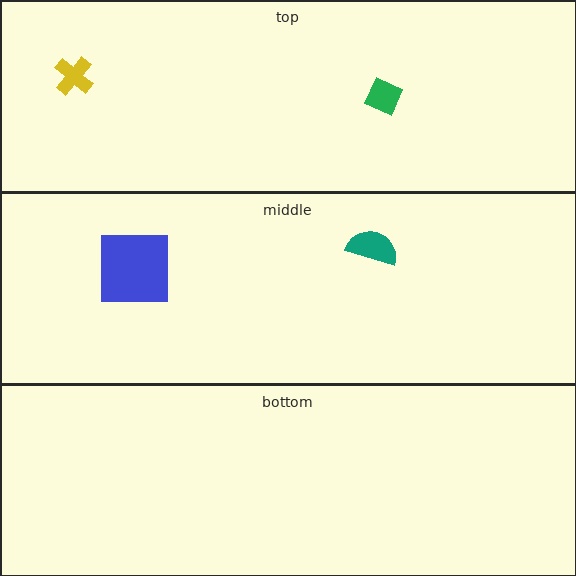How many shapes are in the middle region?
2.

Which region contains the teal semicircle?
The middle region.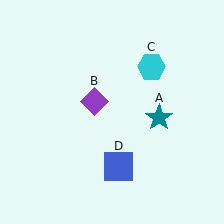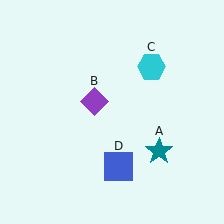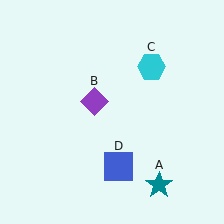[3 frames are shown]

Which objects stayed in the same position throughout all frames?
Purple diamond (object B) and cyan hexagon (object C) and blue square (object D) remained stationary.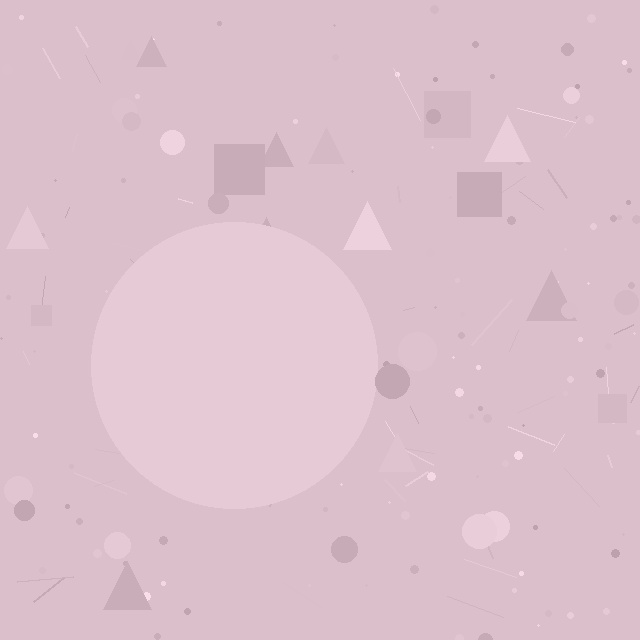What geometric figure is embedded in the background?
A circle is embedded in the background.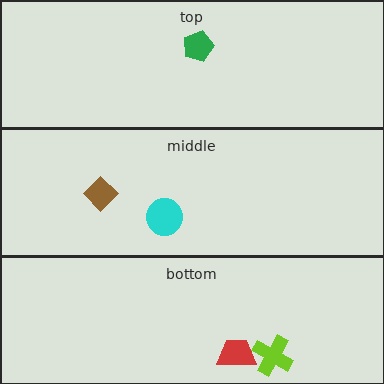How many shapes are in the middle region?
2.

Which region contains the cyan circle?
The middle region.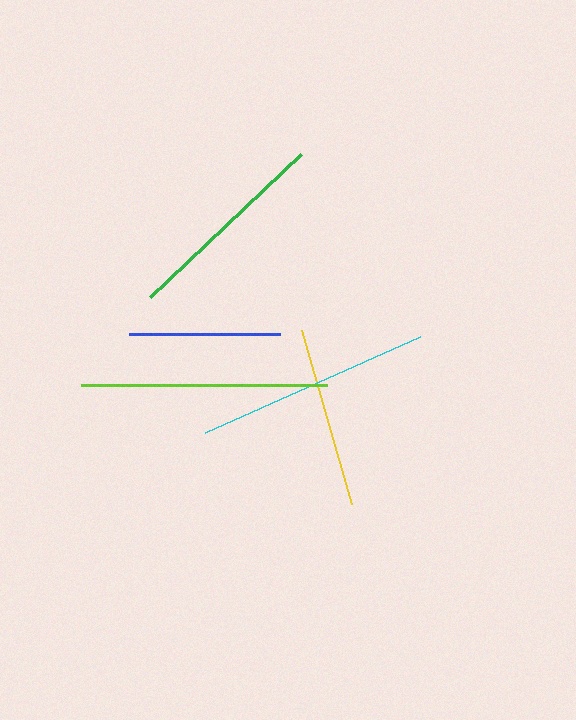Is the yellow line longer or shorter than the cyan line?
The cyan line is longer than the yellow line.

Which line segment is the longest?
The lime line is the longest at approximately 246 pixels.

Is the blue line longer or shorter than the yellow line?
The yellow line is longer than the blue line.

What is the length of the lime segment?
The lime segment is approximately 246 pixels long.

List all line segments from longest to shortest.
From longest to shortest: lime, cyan, green, yellow, blue.